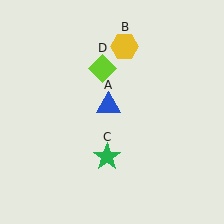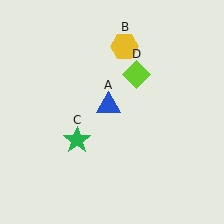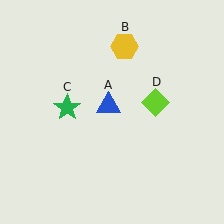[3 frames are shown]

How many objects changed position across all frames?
2 objects changed position: green star (object C), lime diamond (object D).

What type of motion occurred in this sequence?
The green star (object C), lime diamond (object D) rotated clockwise around the center of the scene.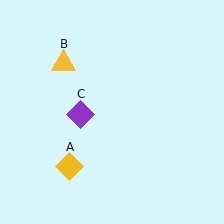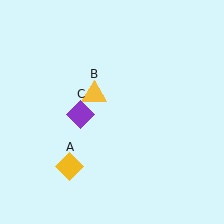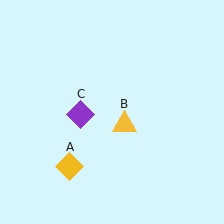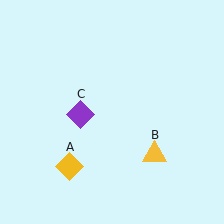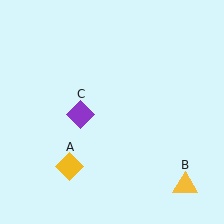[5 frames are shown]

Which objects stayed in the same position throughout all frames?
Yellow diamond (object A) and purple diamond (object C) remained stationary.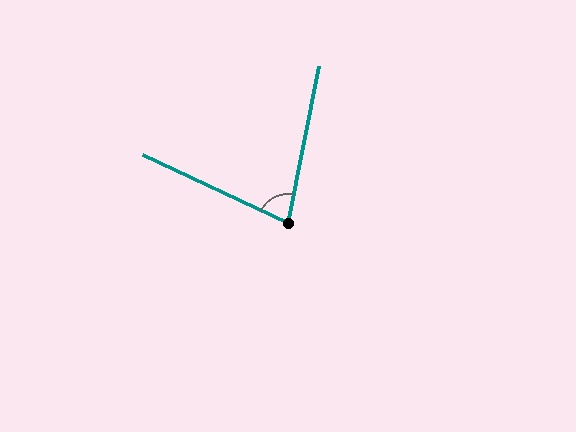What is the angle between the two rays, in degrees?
Approximately 76 degrees.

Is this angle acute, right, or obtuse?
It is acute.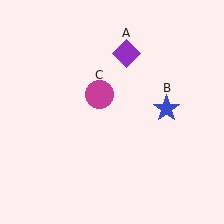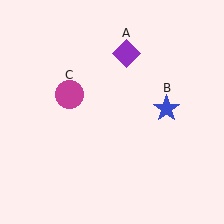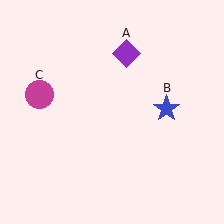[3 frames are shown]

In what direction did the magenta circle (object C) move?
The magenta circle (object C) moved left.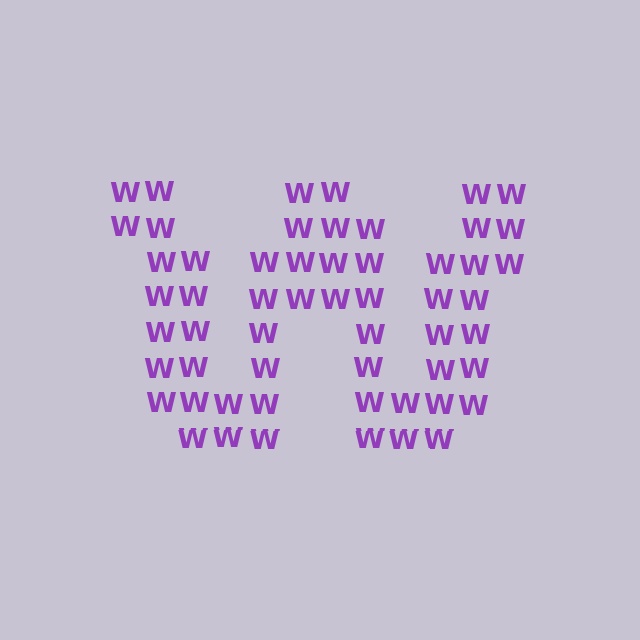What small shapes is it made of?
It is made of small letter W's.